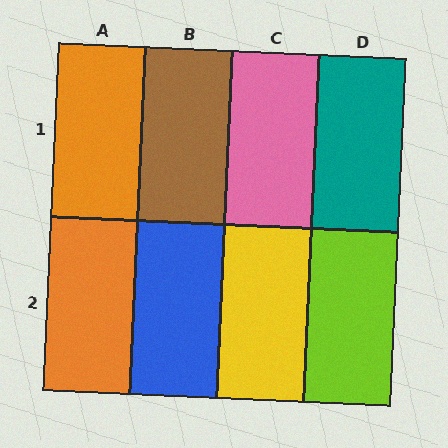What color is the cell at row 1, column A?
Orange.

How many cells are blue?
1 cell is blue.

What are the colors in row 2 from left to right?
Orange, blue, yellow, lime.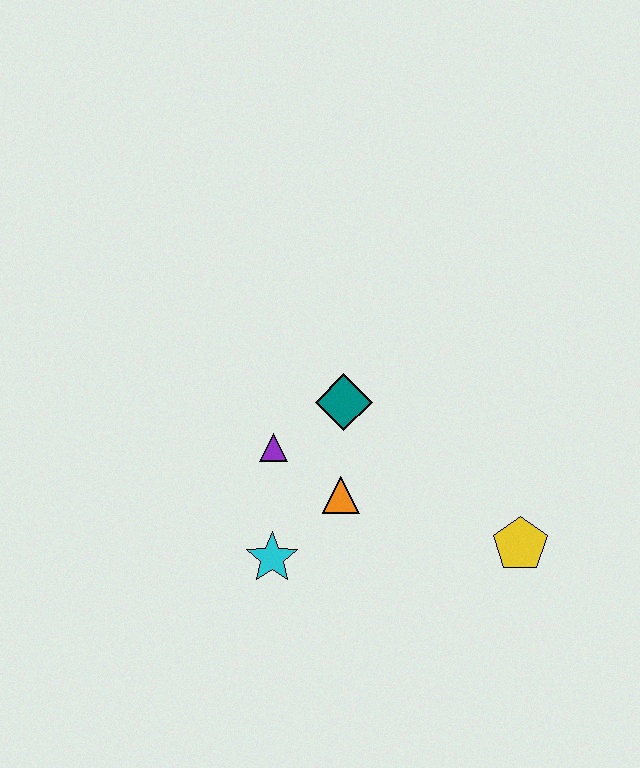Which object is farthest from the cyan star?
The yellow pentagon is farthest from the cyan star.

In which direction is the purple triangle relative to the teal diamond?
The purple triangle is to the left of the teal diamond.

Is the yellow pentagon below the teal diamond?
Yes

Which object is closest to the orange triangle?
The purple triangle is closest to the orange triangle.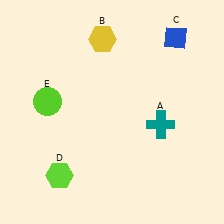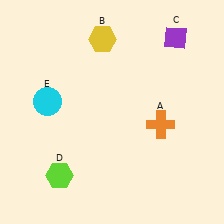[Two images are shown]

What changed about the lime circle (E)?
In Image 1, E is lime. In Image 2, it changed to cyan.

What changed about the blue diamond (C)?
In Image 1, C is blue. In Image 2, it changed to purple.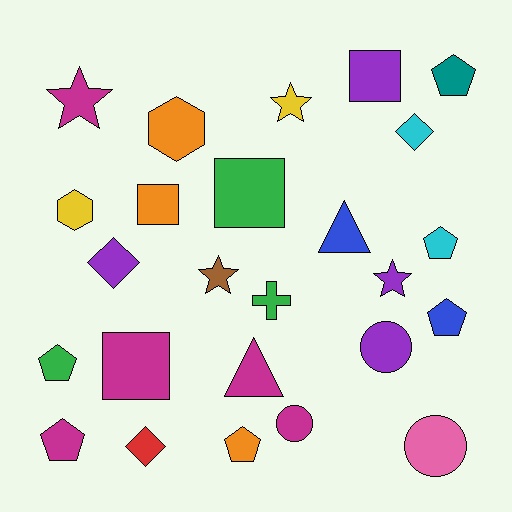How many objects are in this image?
There are 25 objects.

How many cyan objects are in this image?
There are 2 cyan objects.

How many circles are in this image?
There are 3 circles.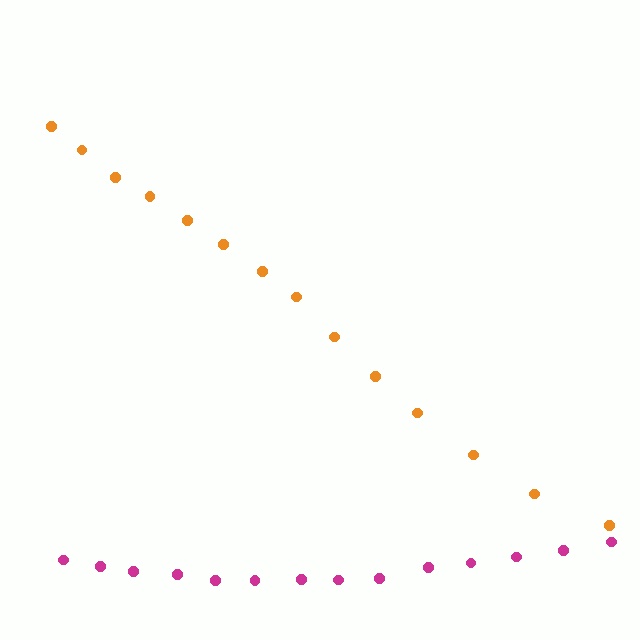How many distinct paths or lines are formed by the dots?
There are 2 distinct paths.